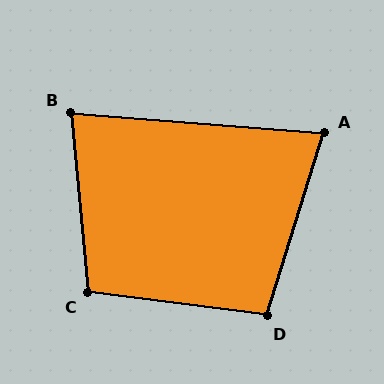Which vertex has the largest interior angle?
C, at approximately 103 degrees.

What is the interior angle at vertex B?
Approximately 80 degrees (acute).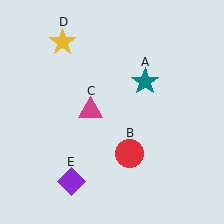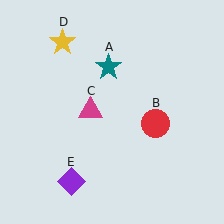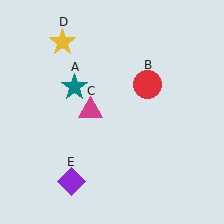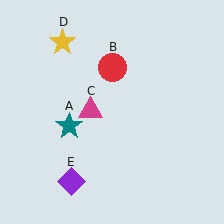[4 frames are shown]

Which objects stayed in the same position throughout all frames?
Magenta triangle (object C) and yellow star (object D) and purple diamond (object E) remained stationary.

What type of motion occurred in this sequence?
The teal star (object A), red circle (object B) rotated counterclockwise around the center of the scene.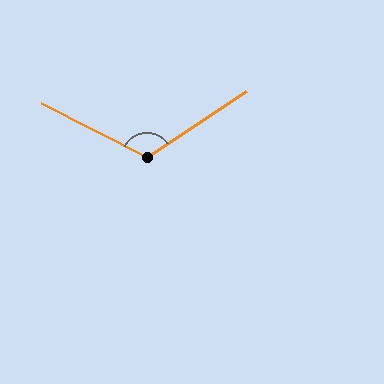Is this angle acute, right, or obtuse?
It is obtuse.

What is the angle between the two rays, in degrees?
Approximately 119 degrees.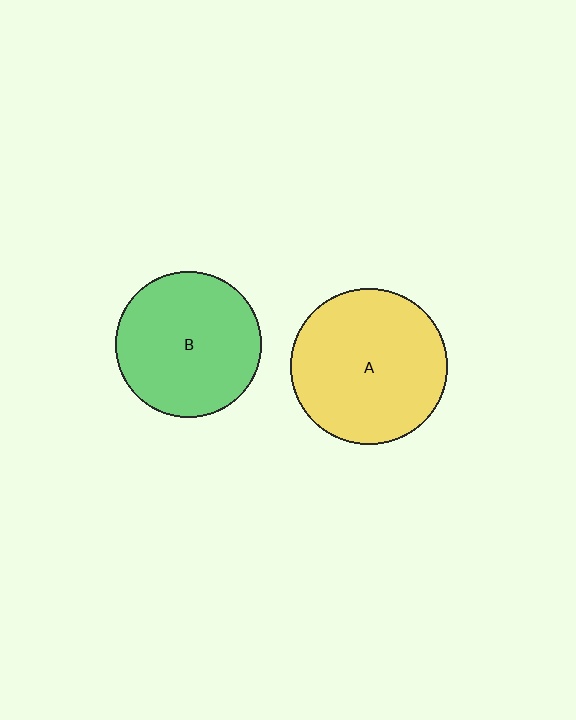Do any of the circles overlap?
No, none of the circles overlap.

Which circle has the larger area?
Circle A (yellow).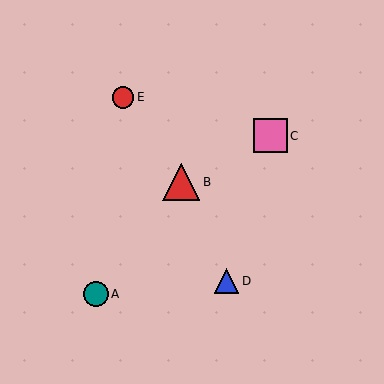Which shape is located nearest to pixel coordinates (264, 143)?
The pink square (labeled C) at (270, 136) is nearest to that location.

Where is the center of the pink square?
The center of the pink square is at (270, 136).